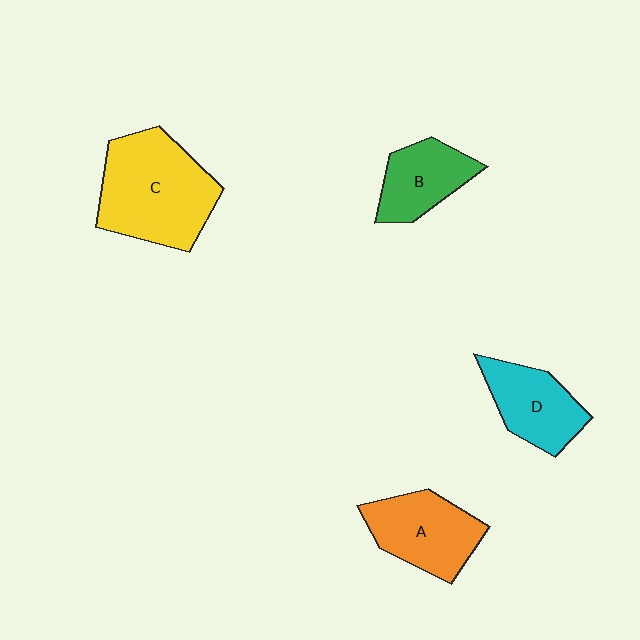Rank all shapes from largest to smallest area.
From largest to smallest: C (yellow), A (orange), D (cyan), B (green).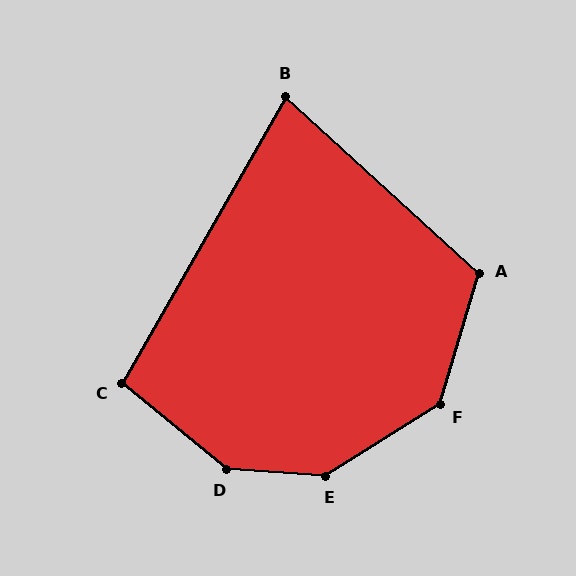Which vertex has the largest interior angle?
E, at approximately 144 degrees.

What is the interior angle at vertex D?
Approximately 144 degrees (obtuse).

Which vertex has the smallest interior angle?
B, at approximately 77 degrees.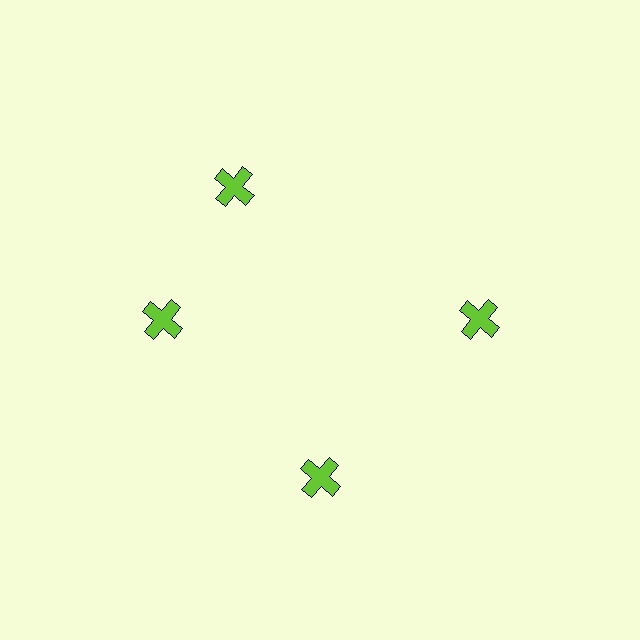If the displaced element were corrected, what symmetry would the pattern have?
It would have 4-fold rotational symmetry — the pattern would map onto itself every 90 degrees.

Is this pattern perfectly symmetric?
No. The 4 lime crosses are arranged in a ring, but one element near the 12 o'clock position is rotated out of alignment along the ring, breaking the 4-fold rotational symmetry.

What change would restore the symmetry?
The symmetry would be restored by rotating it back into even spacing with its neighbors so that all 4 crosses sit at equal angles and equal distance from the center.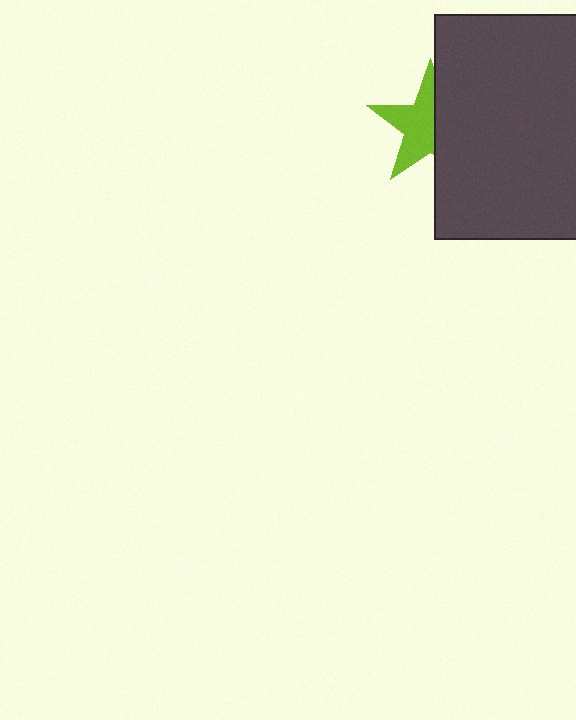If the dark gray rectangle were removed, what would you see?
You would see the complete lime star.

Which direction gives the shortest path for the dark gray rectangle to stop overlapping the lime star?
Moving right gives the shortest separation.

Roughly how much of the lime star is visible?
About half of it is visible (roughly 56%).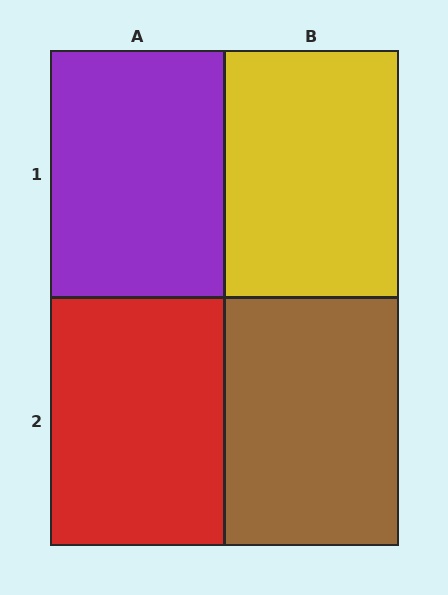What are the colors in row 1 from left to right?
Purple, yellow.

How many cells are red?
1 cell is red.